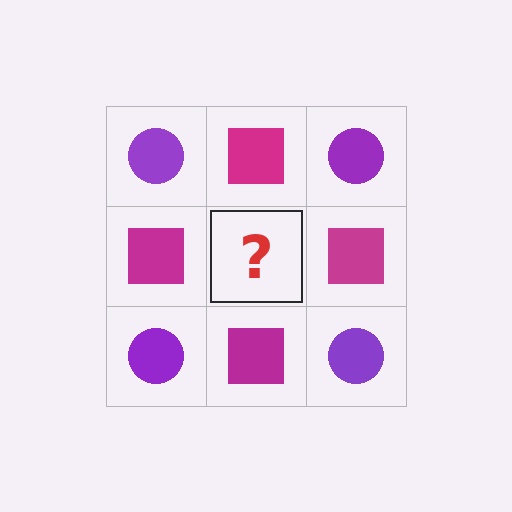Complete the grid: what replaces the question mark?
The question mark should be replaced with a purple circle.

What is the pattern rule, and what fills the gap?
The rule is that it alternates purple circle and magenta square in a checkerboard pattern. The gap should be filled with a purple circle.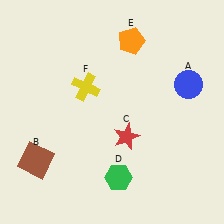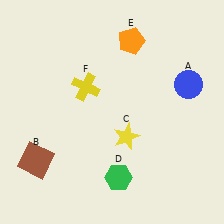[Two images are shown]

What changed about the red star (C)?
In Image 1, C is red. In Image 2, it changed to yellow.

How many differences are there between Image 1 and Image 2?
There is 1 difference between the two images.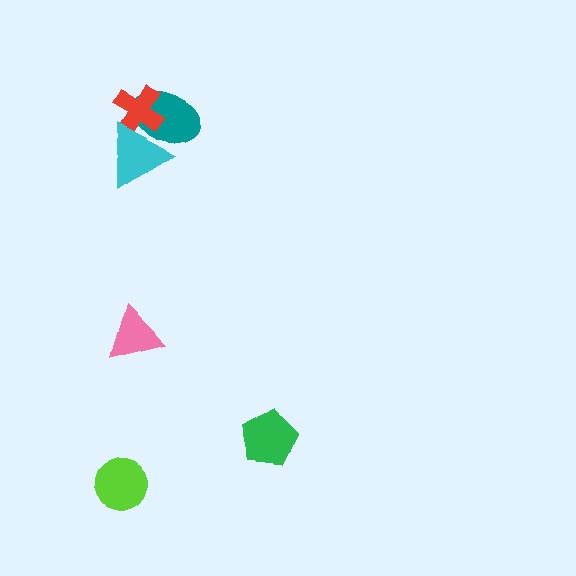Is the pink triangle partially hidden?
No, no other shape covers it.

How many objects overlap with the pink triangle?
0 objects overlap with the pink triangle.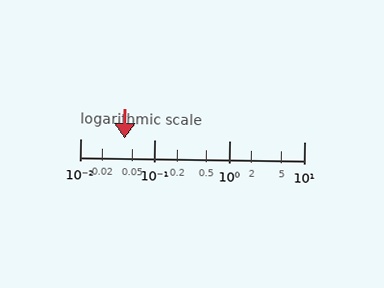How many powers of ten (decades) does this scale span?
The scale spans 3 decades, from 0.01 to 10.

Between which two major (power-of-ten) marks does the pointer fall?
The pointer is between 0.01 and 0.1.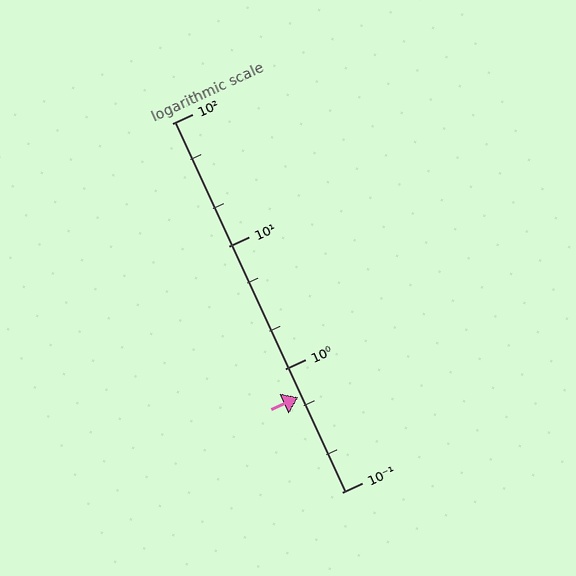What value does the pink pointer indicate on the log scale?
The pointer indicates approximately 0.59.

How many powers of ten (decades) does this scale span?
The scale spans 3 decades, from 0.1 to 100.